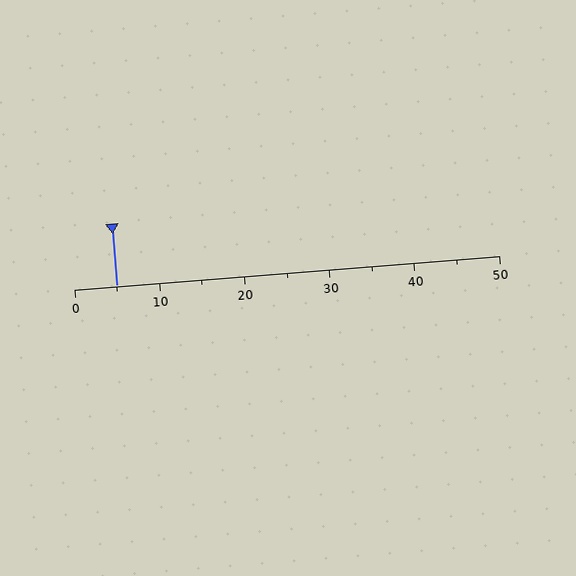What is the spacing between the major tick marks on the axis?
The major ticks are spaced 10 apart.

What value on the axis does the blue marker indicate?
The marker indicates approximately 5.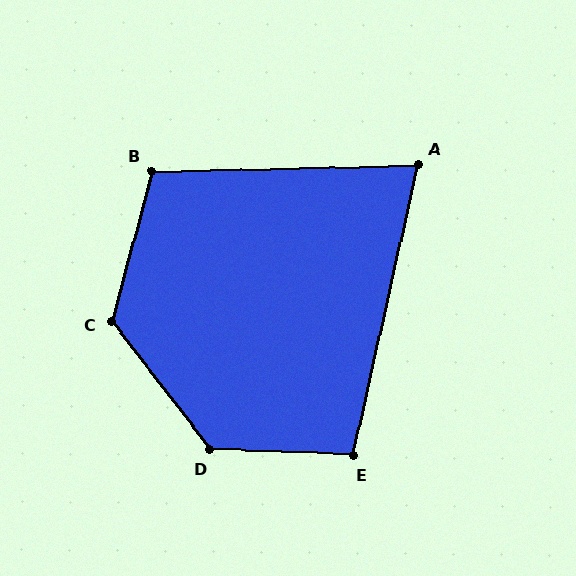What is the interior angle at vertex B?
Approximately 106 degrees (obtuse).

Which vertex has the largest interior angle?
D, at approximately 130 degrees.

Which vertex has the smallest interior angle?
A, at approximately 76 degrees.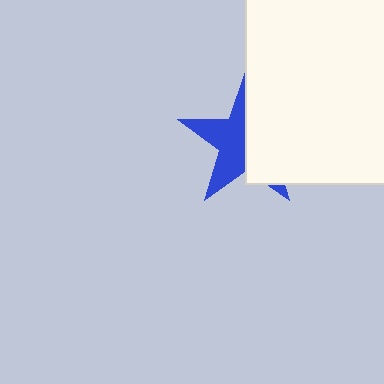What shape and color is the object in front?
The object in front is a white rectangle.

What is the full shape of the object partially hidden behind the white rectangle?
The partially hidden object is a blue star.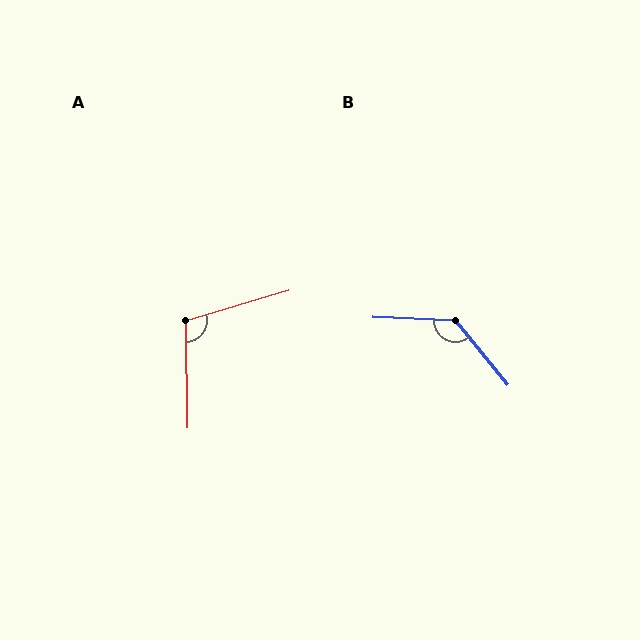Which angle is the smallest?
A, at approximately 106 degrees.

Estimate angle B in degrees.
Approximately 132 degrees.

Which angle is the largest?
B, at approximately 132 degrees.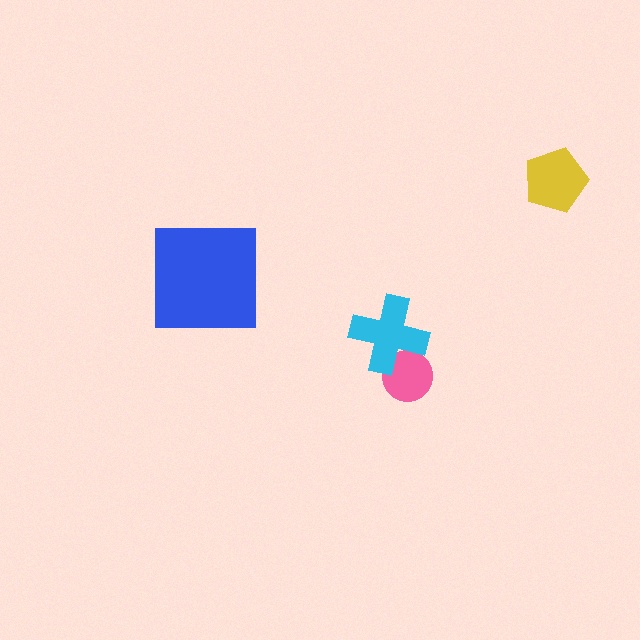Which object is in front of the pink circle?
The cyan cross is in front of the pink circle.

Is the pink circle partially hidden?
Yes, it is partially covered by another shape.